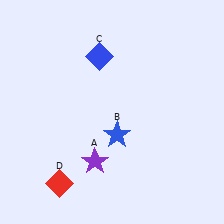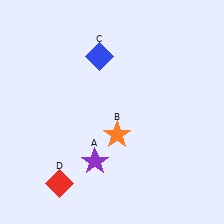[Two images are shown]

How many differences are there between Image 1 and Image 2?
There is 1 difference between the two images.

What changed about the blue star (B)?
In Image 1, B is blue. In Image 2, it changed to orange.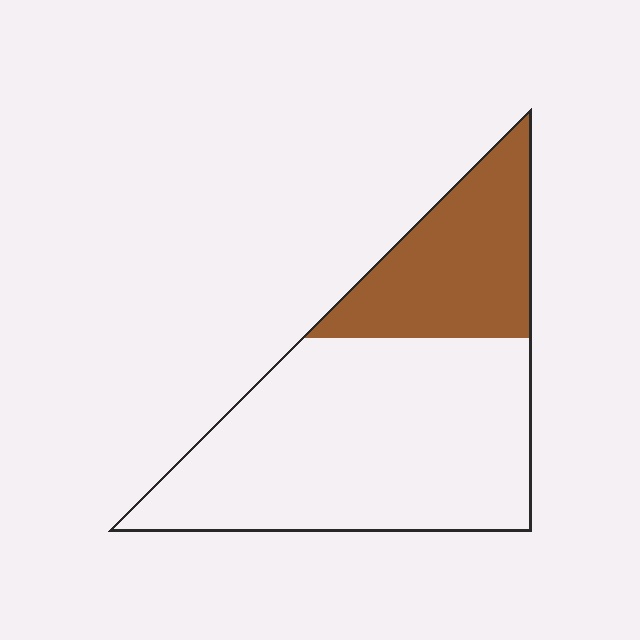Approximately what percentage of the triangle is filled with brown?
Approximately 30%.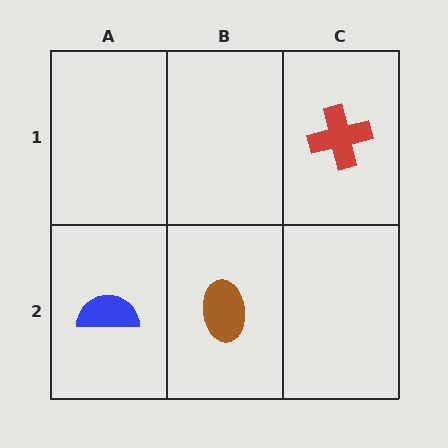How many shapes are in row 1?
1 shape.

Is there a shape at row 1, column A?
No, that cell is empty.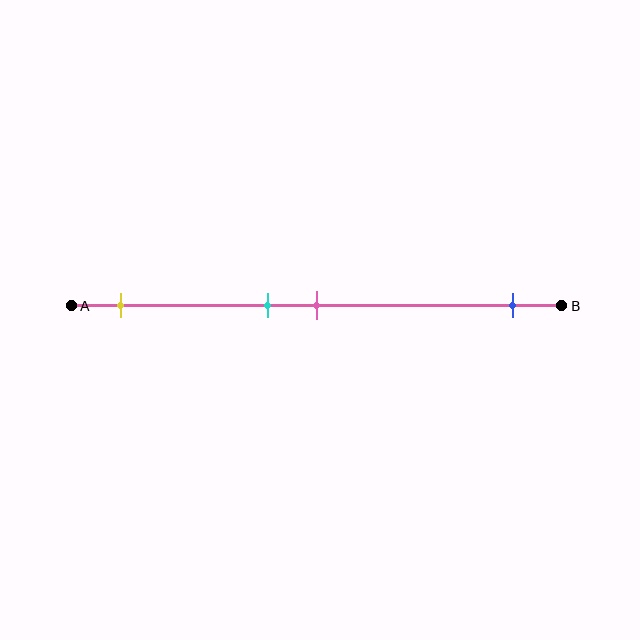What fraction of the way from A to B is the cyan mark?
The cyan mark is approximately 40% (0.4) of the way from A to B.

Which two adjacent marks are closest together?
The cyan and pink marks are the closest adjacent pair.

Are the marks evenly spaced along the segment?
No, the marks are not evenly spaced.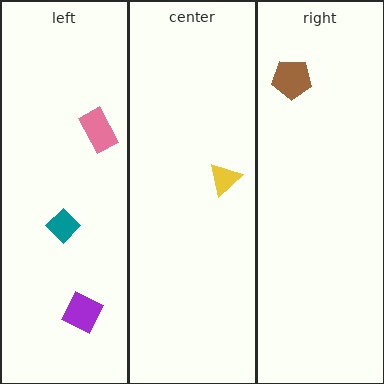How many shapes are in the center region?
1.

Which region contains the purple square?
The left region.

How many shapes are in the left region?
3.